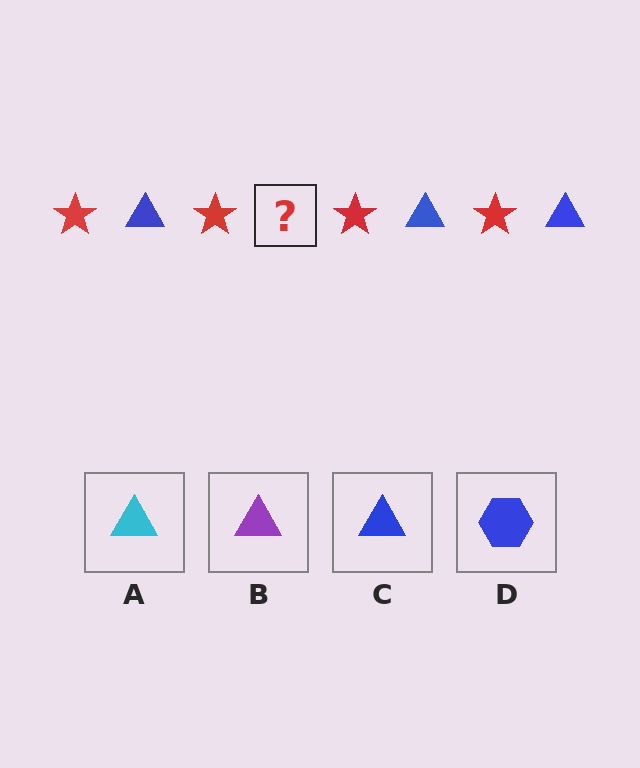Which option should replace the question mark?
Option C.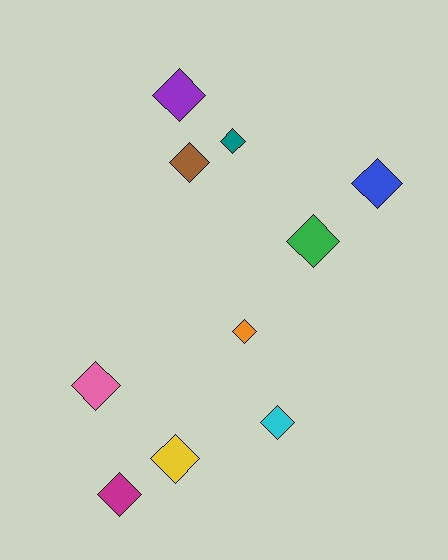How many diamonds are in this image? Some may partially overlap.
There are 10 diamonds.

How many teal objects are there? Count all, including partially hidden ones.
There is 1 teal object.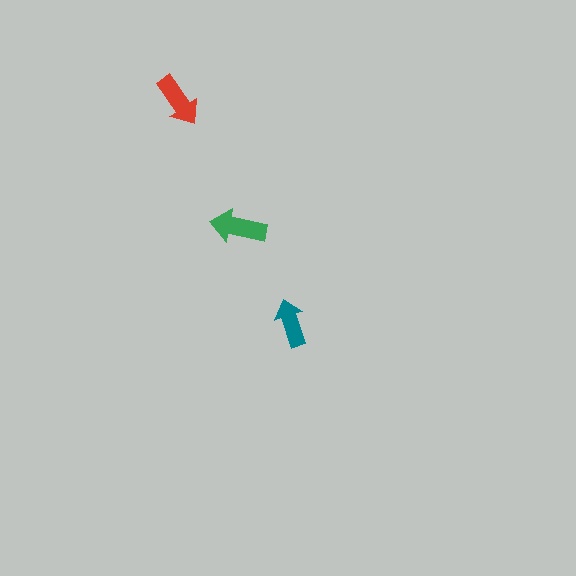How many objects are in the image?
There are 3 objects in the image.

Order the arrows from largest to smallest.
the green one, the red one, the teal one.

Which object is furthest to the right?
The teal arrow is rightmost.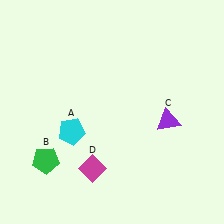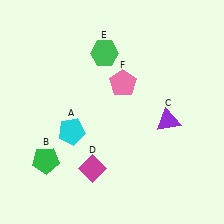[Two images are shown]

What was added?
A green hexagon (E), a pink pentagon (F) were added in Image 2.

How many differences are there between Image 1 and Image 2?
There are 2 differences between the two images.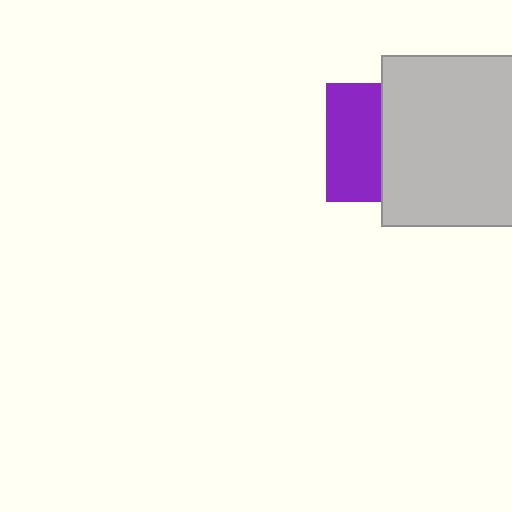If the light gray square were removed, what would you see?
You would see the complete purple square.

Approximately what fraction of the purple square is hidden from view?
Roughly 53% of the purple square is hidden behind the light gray square.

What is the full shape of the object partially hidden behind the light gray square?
The partially hidden object is a purple square.